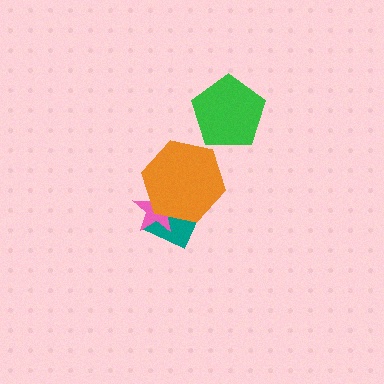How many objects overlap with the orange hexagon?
2 objects overlap with the orange hexagon.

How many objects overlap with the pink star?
2 objects overlap with the pink star.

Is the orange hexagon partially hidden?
No, no other shape covers it.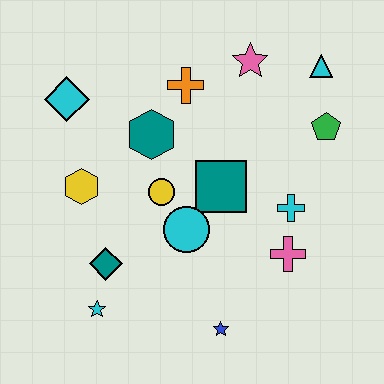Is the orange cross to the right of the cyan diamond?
Yes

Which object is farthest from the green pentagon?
The cyan star is farthest from the green pentagon.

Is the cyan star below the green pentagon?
Yes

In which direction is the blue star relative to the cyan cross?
The blue star is below the cyan cross.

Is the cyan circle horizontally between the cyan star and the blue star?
Yes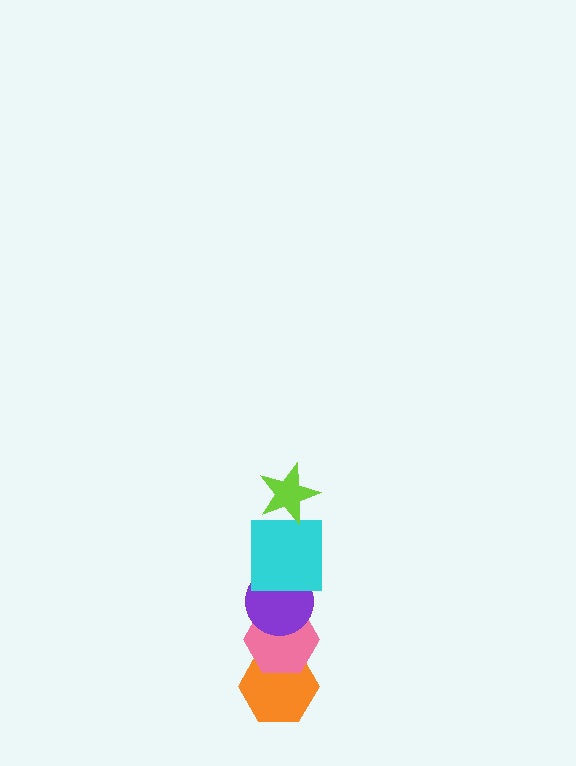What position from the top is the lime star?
The lime star is 1st from the top.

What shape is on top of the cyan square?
The lime star is on top of the cyan square.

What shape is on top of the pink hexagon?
The purple circle is on top of the pink hexagon.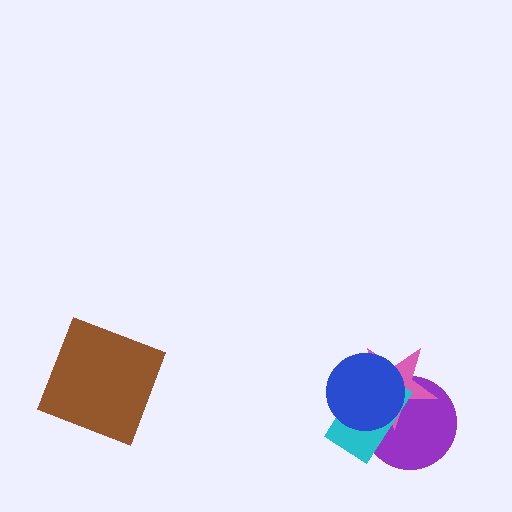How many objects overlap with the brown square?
0 objects overlap with the brown square.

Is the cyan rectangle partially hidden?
Yes, it is partially covered by another shape.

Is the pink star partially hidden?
Yes, it is partially covered by another shape.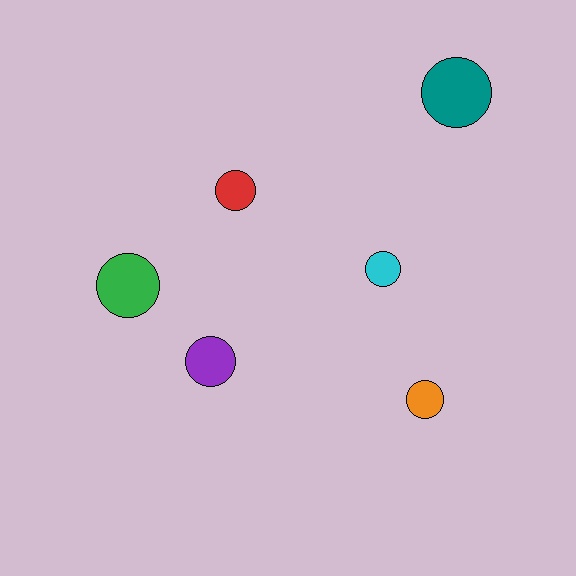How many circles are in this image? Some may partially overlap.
There are 6 circles.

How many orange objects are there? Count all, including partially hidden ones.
There is 1 orange object.